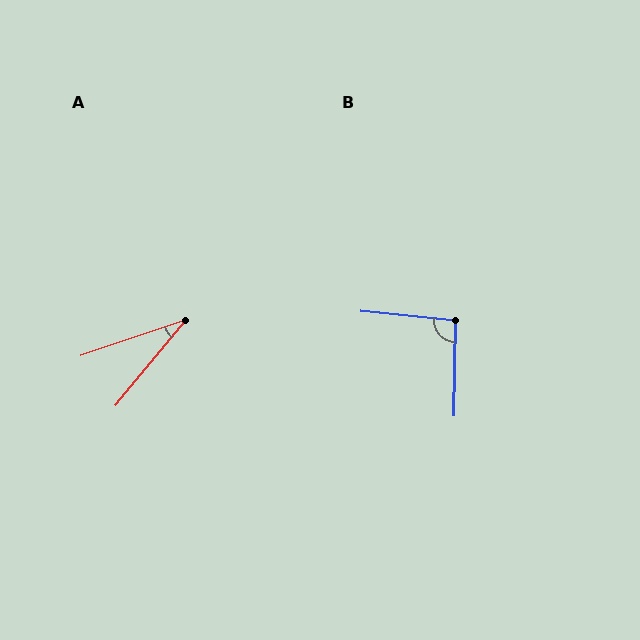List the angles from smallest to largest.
A (32°), B (95°).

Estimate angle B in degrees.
Approximately 95 degrees.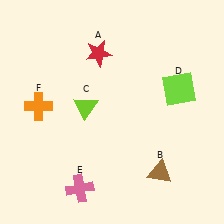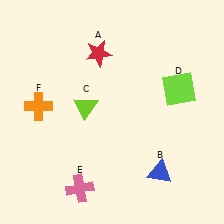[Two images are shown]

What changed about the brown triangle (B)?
In Image 1, B is brown. In Image 2, it changed to blue.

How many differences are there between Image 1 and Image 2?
There is 1 difference between the two images.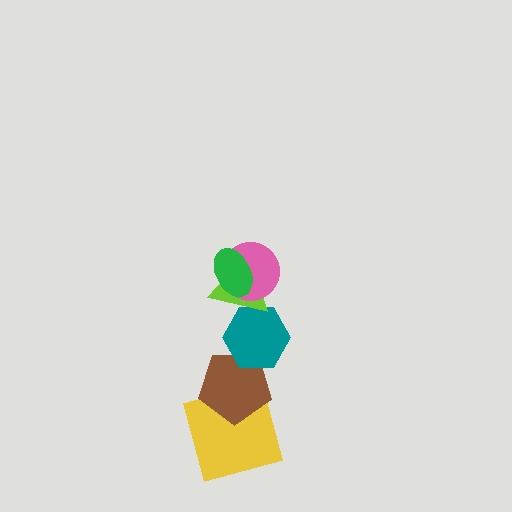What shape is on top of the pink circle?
The green ellipse is on top of the pink circle.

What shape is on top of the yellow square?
The brown pentagon is on top of the yellow square.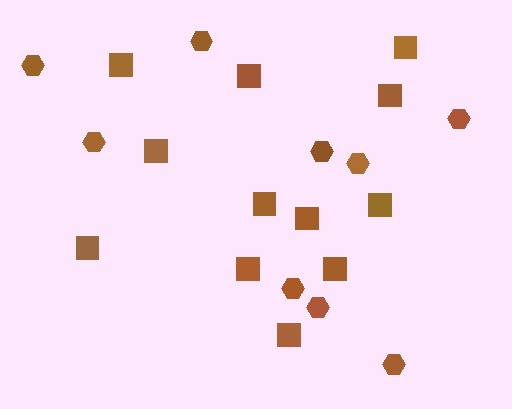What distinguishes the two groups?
There are 2 groups: one group of hexagons (9) and one group of squares (12).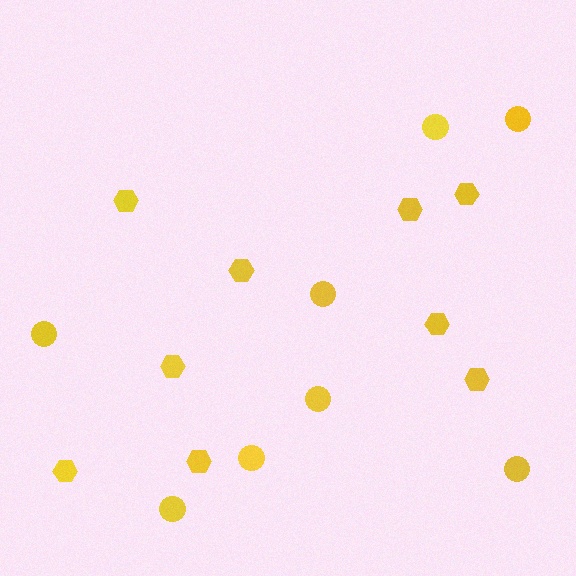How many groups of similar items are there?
There are 2 groups: one group of circles (8) and one group of hexagons (9).